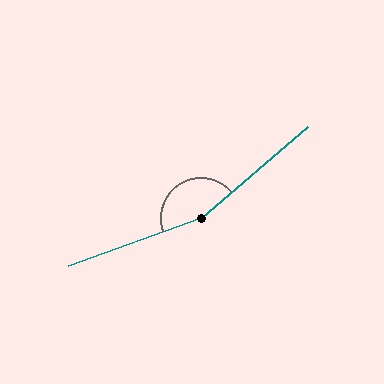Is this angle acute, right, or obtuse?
It is obtuse.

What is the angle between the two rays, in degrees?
Approximately 159 degrees.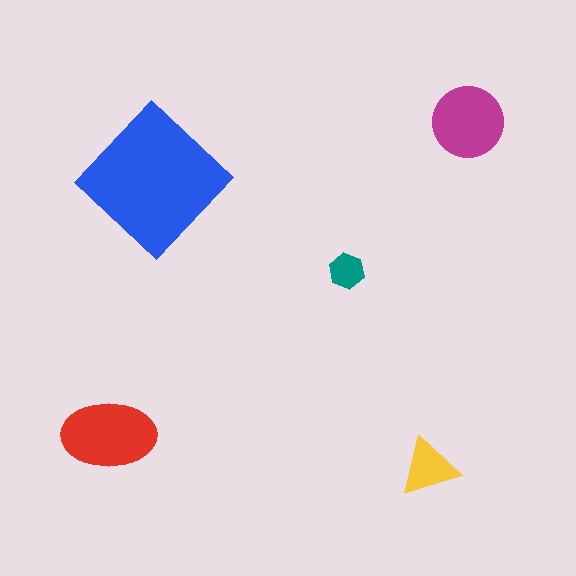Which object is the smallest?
The teal hexagon.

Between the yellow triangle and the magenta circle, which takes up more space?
The magenta circle.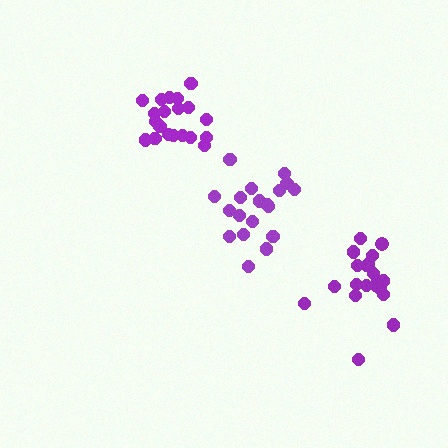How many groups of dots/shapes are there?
There are 3 groups.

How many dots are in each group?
Group 1: 21 dots, Group 2: 19 dots, Group 3: 20 dots (60 total).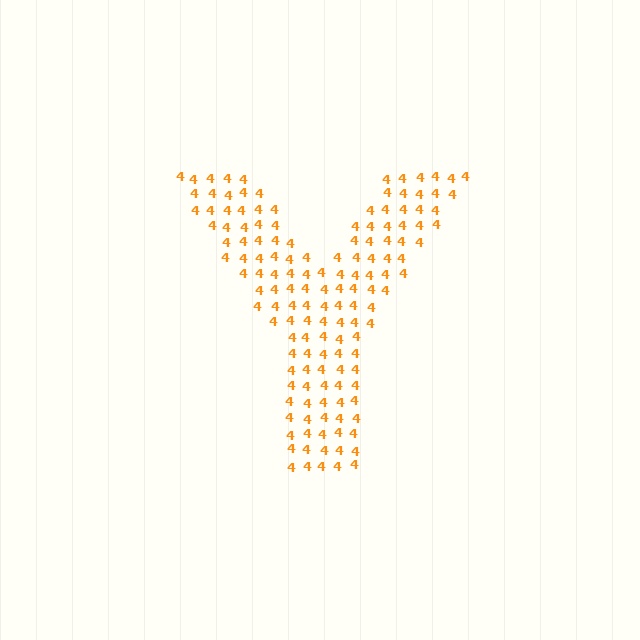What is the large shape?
The large shape is the letter Y.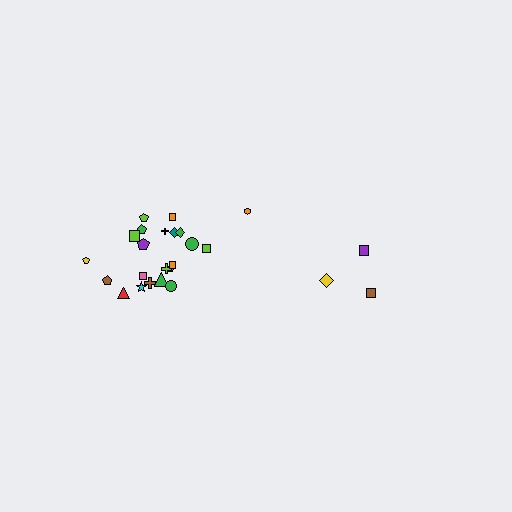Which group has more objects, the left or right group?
The left group.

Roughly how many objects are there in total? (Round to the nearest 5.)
Roughly 25 objects in total.